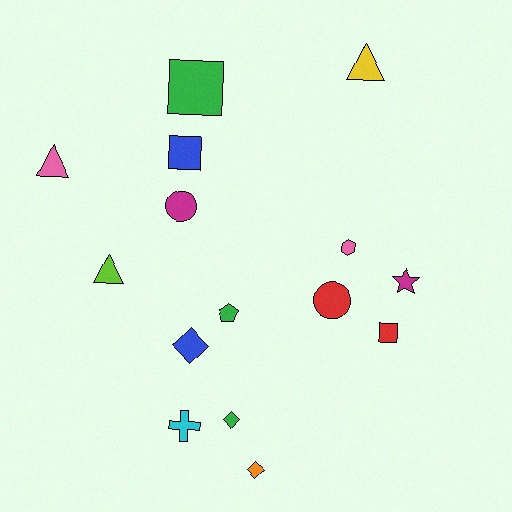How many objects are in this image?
There are 15 objects.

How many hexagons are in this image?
There is 1 hexagon.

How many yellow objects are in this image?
There is 1 yellow object.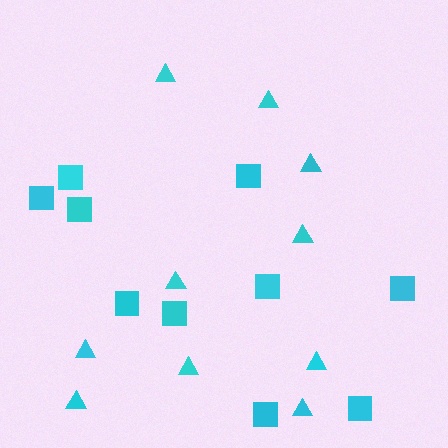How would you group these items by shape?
There are 2 groups: one group of squares (10) and one group of triangles (10).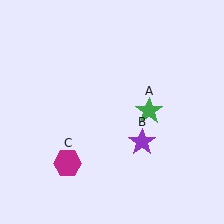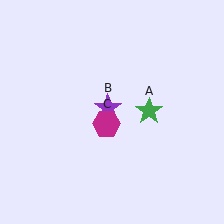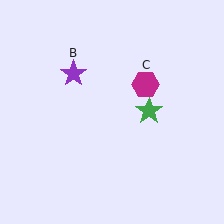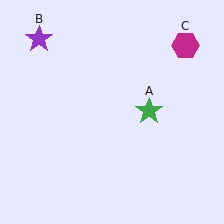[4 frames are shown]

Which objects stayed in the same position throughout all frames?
Green star (object A) remained stationary.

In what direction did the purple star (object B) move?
The purple star (object B) moved up and to the left.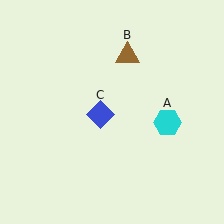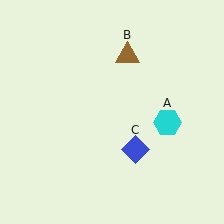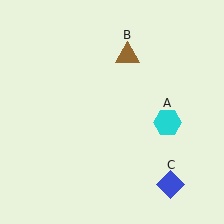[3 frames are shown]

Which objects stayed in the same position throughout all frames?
Cyan hexagon (object A) and brown triangle (object B) remained stationary.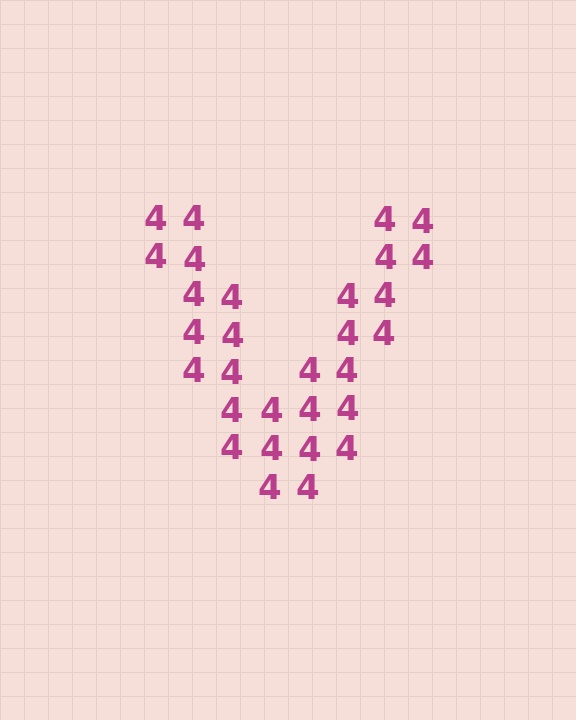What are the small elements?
The small elements are digit 4's.